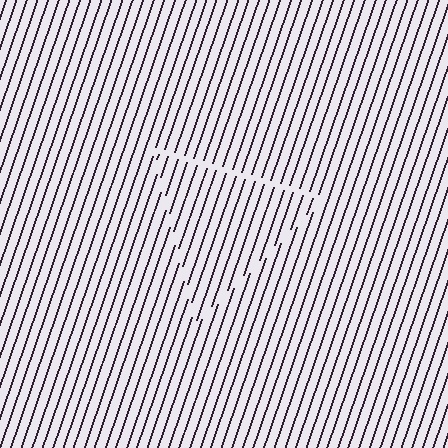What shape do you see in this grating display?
An illusory triangle. The interior of the shape contains the same grating, shifted by half a period — the contour is defined by the phase discontinuity where line-ends from the inner and outer gratings abut.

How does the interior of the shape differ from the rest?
The interior of the shape contains the same grating, shifted by half a period — the contour is defined by the phase discontinuity where line-ends from the inner and outer gratings abut.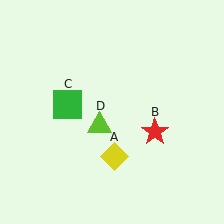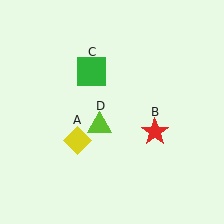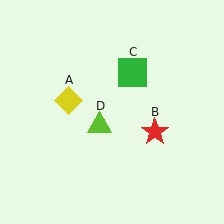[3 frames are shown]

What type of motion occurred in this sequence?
The yellow diamond (object A), green square (object C) rotated clockwise around the center of the scene.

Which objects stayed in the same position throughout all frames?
Red star (object B) and lime triangle (object D) remained stationary.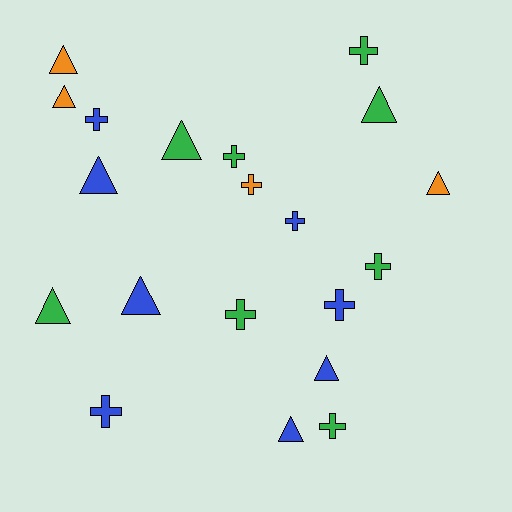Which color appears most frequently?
Blue, with 8 objects.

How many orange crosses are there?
There is 1 orange cross.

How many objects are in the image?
There are 20 objects.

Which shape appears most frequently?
Cross, with 10 objects.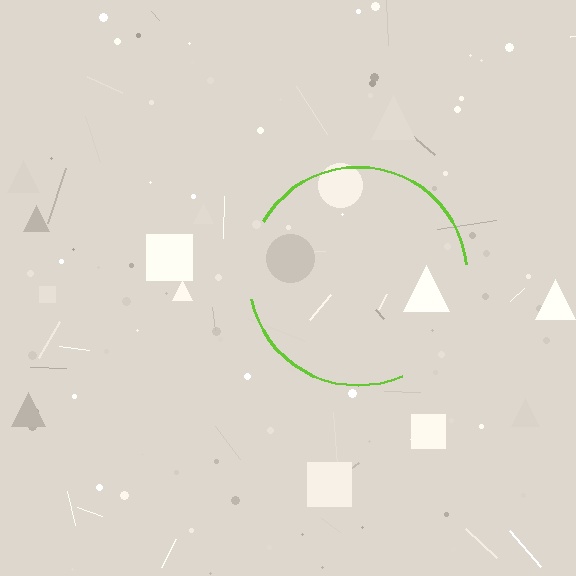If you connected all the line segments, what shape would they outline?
They would outline a circle.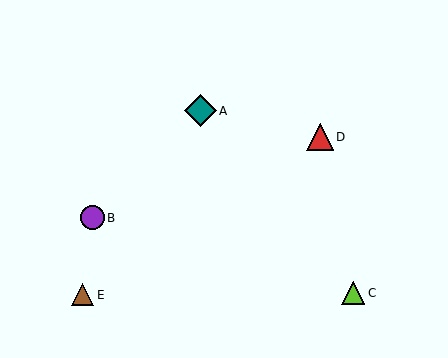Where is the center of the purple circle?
The center of the purple circle is at (93, 218).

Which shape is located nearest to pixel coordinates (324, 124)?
The red triangle (labeled D) at (320, 137) is nearest to that location.